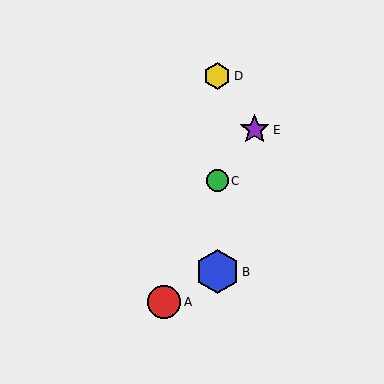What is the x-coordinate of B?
Object B is at x≈217.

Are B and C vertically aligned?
Yes, both are at x≈217.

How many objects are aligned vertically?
3 objects (B, C, D) are aligned vertically.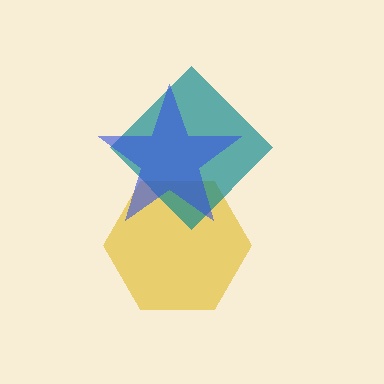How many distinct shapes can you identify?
There are 3 distinct shapes: a yellow hexagon, a teal diamond, a blue star.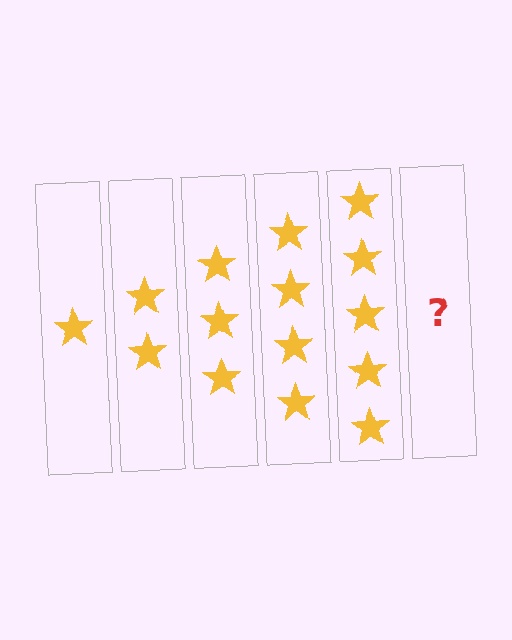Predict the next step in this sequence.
The next step is 6 stars.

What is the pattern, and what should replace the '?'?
The pattern is that each step adds one more star. The '?' should be 6 stars.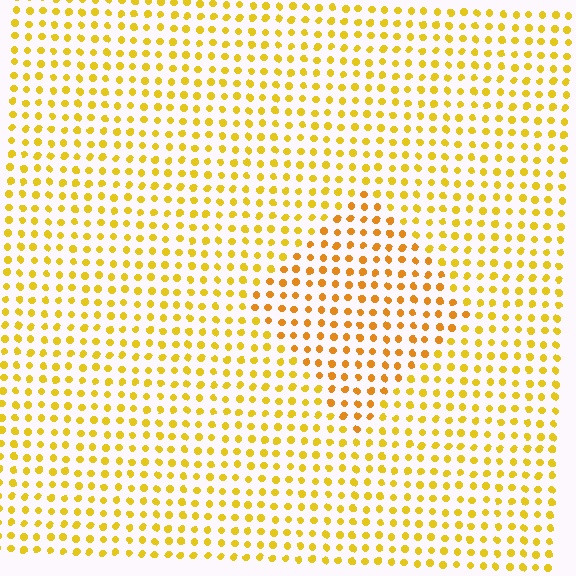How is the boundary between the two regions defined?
The boundary is defined purely by a slight shift in hue (about 19 degrees). Spacing, size, and orientation are identical on both sides.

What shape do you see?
I see a diamond.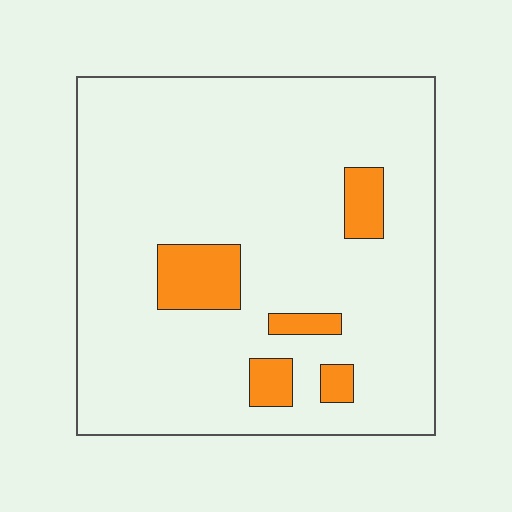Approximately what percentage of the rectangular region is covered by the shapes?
Approximately 10%.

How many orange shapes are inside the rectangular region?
5.